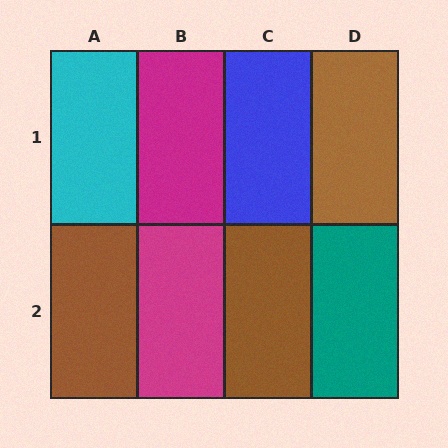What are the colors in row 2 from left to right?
Brown, magenta, brown, teal.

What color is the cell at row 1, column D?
Brown.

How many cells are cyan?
1 cell is cyan.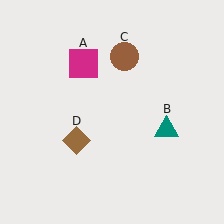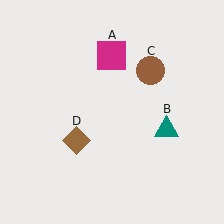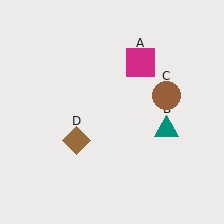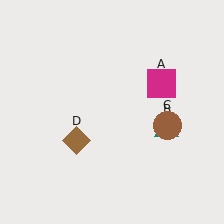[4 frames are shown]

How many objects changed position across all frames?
2 objects changed position: magenta square (object A), brown circle (object C).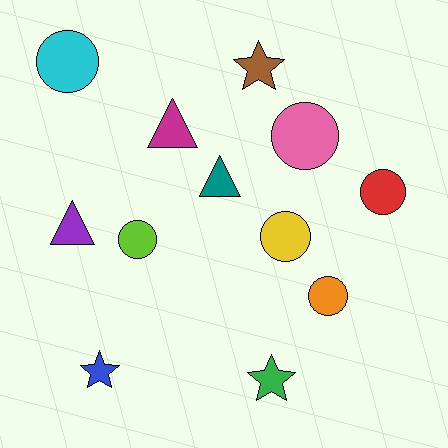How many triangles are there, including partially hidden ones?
There are 3 triangles.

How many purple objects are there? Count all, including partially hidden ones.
There is 1 purple object.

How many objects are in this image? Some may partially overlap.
There are 12 objects.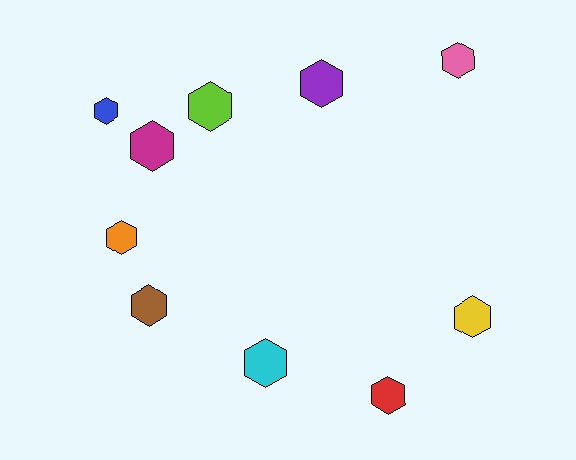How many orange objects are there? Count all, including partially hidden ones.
There is 1 orange object.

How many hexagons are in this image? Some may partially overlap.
There are 10 hexagons.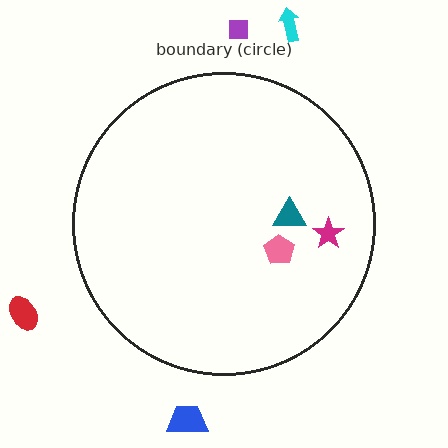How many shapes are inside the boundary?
3 inside, 4 outside.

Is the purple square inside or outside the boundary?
Outside.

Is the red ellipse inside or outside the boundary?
Outside.